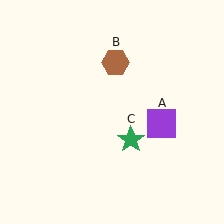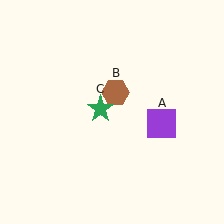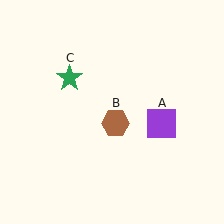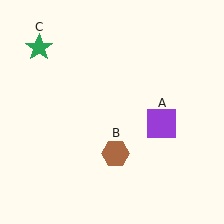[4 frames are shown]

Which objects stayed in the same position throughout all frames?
Purple square (object A) remained stationary.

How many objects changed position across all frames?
2 objects changed position: brown hexagon (object B), green star (object C).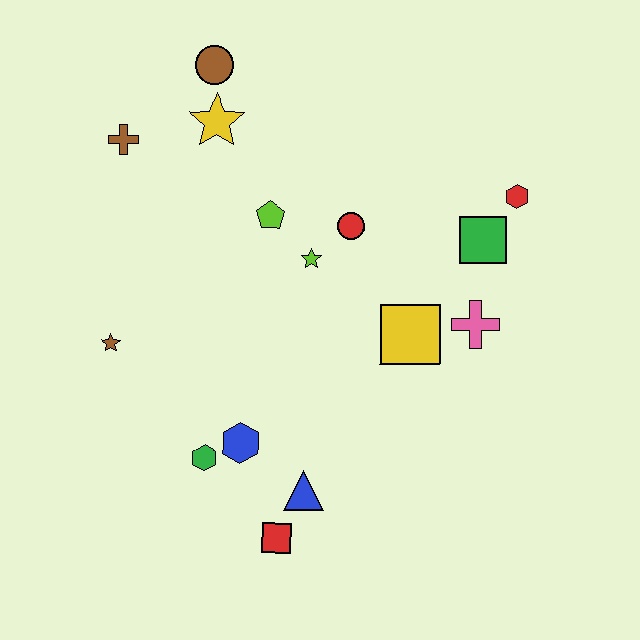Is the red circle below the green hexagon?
No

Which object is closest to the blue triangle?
The red square is closest to the blue triangle.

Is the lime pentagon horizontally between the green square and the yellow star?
Yes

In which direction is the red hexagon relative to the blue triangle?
The red hexagon is above the blue triangle.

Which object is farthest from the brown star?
The red hexagon is farthest from the brown star.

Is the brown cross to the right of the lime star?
No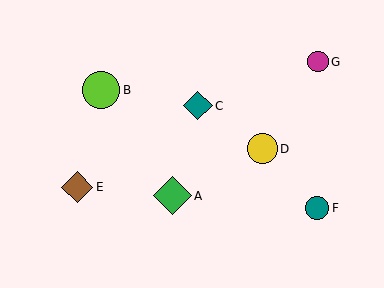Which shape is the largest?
The lime circle (labeled B) is the largest.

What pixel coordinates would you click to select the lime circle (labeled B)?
Click at (101, 90) to select the lime circle B.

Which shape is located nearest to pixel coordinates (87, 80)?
The lime circle (labeled B) at (101, 90) is nearest to that location.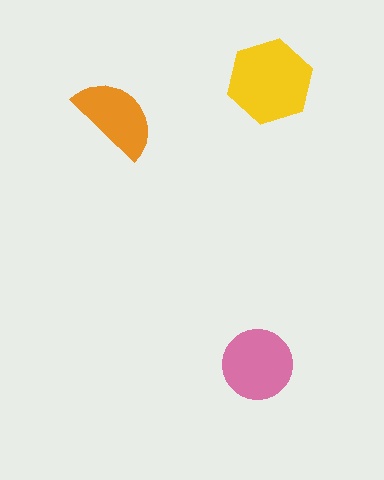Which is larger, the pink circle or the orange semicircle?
The pink circle.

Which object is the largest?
The yellow hexagon.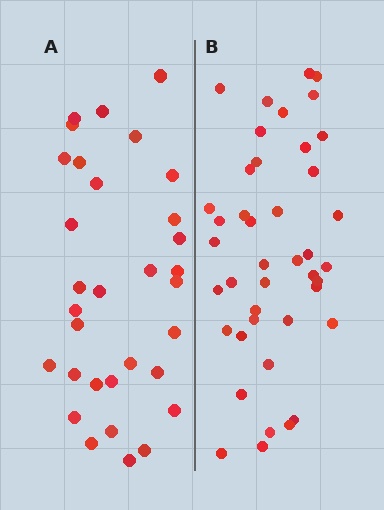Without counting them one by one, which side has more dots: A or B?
Region B (the right region) has more dots.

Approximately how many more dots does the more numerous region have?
Region B has roughly 10 or so more dots than region A.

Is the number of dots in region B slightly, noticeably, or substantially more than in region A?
Region B has noticeably more, but not dramatically so. The ratio is roughly 1.3 to 1.